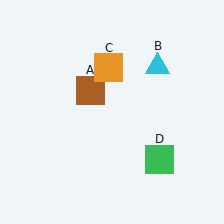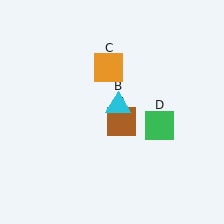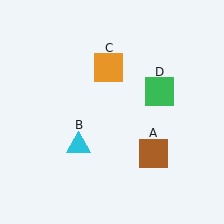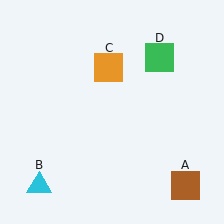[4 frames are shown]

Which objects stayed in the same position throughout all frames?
Orange square (object C) remained stationary.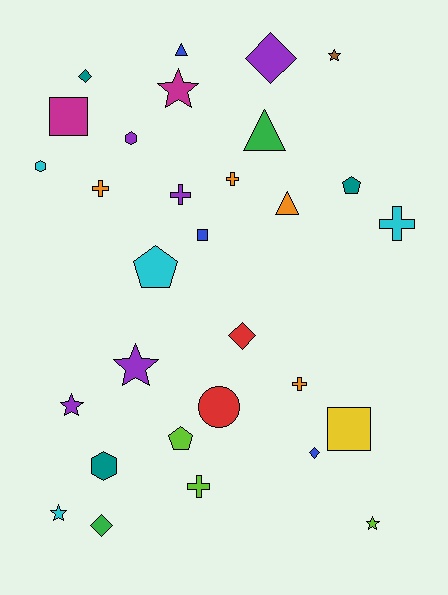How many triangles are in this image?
There are 3 triangles.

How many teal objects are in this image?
There are 3 teal objects.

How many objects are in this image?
There are 30 objects.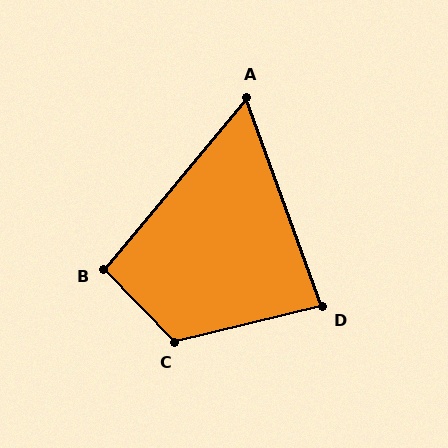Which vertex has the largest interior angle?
C, at approximately 120 degrees.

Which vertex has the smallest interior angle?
A, at approximately 60 degrees.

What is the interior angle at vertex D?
Approximately 84 degrees (acute).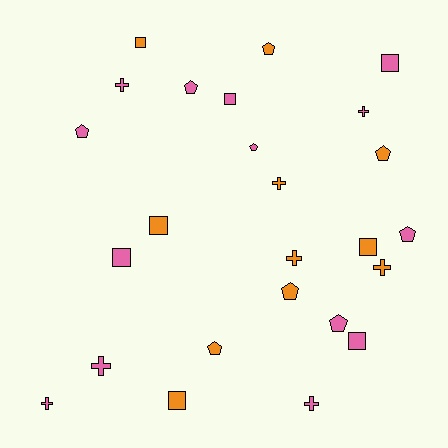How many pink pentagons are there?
There are 5 pink pentagons.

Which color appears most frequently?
Pink, with 14 objects.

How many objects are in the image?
There are 25 objects.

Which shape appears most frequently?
Pentagon, with 9 objects.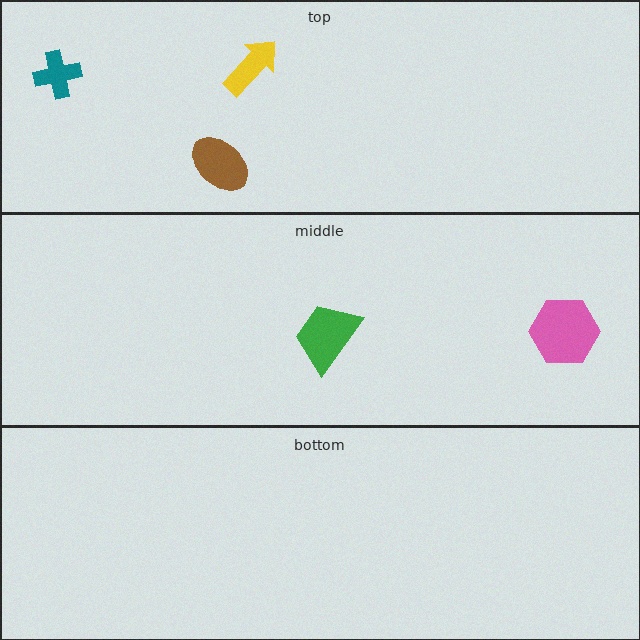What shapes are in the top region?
The yellow arrow, the teal cross, the brown ellipse.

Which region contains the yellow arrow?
The top region.